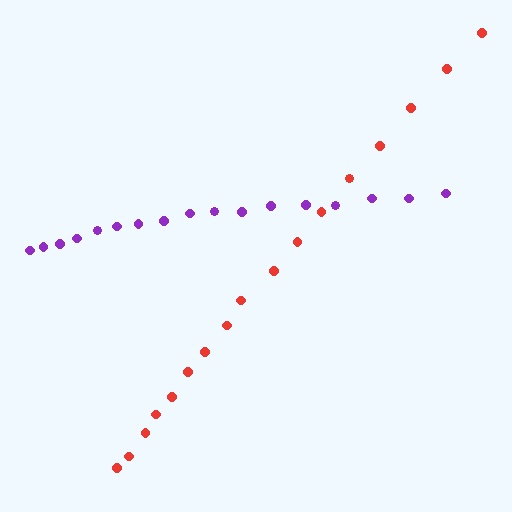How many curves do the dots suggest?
There are 2 distinct paths.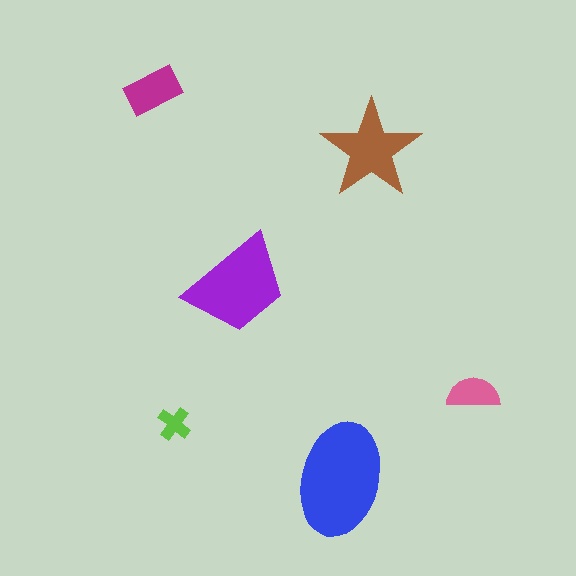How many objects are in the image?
There are 6 objects in the image.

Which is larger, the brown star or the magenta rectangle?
The brown star.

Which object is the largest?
The blue ellipse.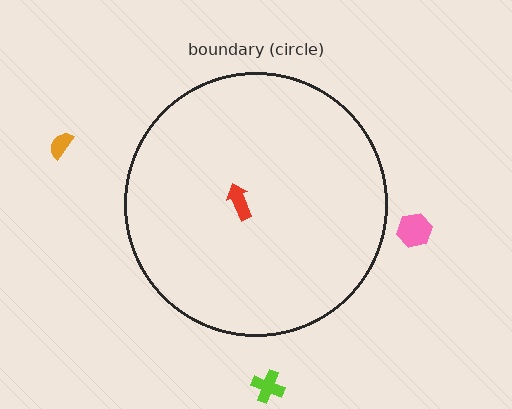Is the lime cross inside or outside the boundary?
Outside.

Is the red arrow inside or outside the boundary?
Inside.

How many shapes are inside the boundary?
1 inside, 3 outside.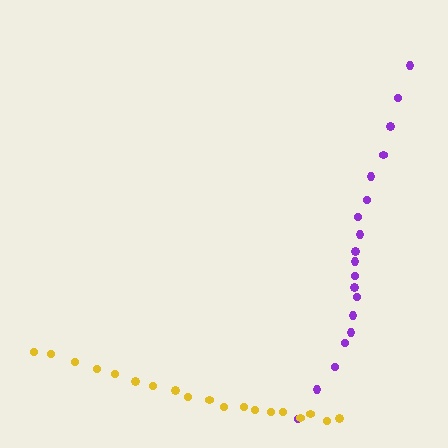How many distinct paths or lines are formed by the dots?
There are 2 distinct paths.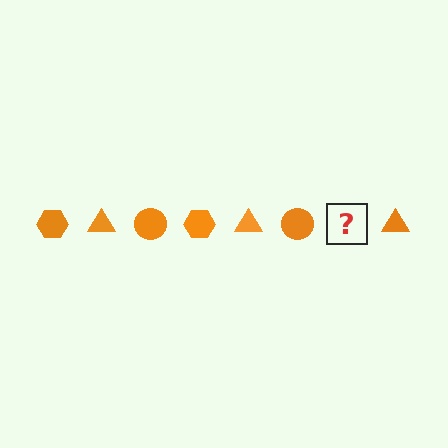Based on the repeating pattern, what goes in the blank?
The blank should be an orange hexagon.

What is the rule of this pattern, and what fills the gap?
The rule is that the pattern cycles through hexagon, triangle, circle shapes in orange. The gap should be filled with an orange hexagon.